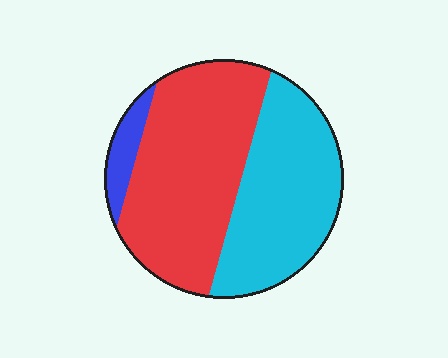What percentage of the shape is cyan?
Cyan takes up about two fifths (2/5) of the shape.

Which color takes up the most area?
Red, at roughly 50%.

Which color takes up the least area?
Blue, at roughly 5%.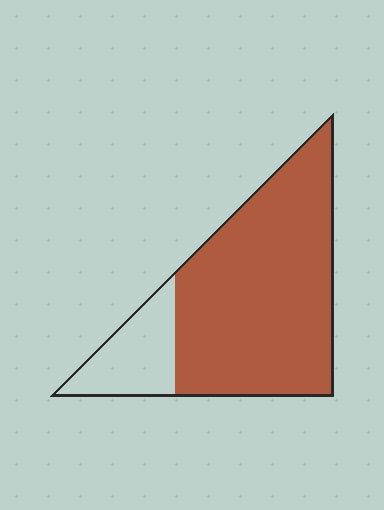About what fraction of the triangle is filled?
About four fifths (4/5).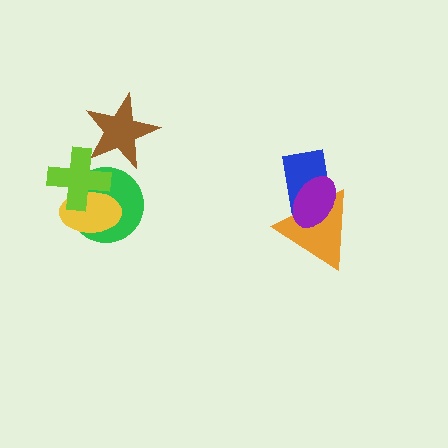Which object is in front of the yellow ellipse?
The lime cross is in front of the yellow ellipse.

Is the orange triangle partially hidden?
Yes, it is partially covered by another shape.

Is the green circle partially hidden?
Yes, it is partially covered by another shape.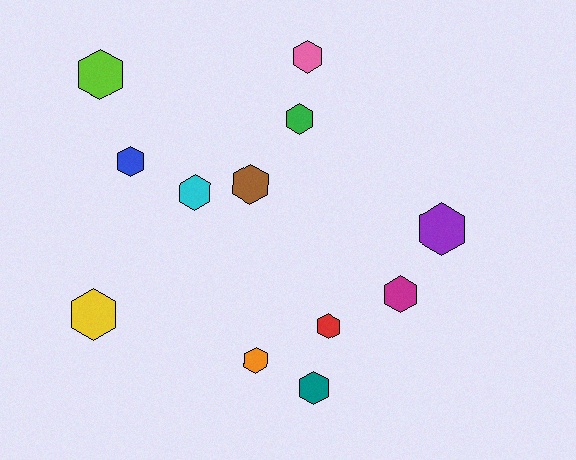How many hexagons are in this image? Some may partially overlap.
There are 12 hexagons.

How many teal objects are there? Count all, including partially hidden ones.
There is 1 teal object.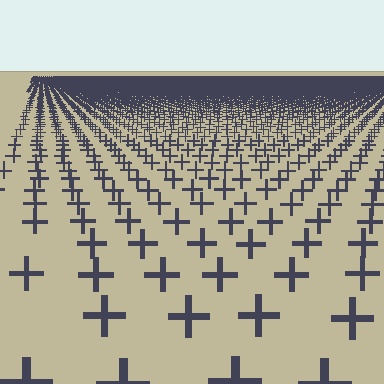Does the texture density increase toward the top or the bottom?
Density increases toward the top.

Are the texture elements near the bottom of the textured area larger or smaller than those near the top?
Larger. Near the bottom, elements are closer to the viewer and appear at a bigger on-screen size.